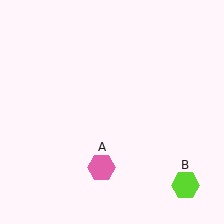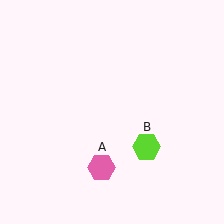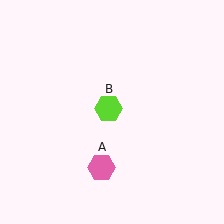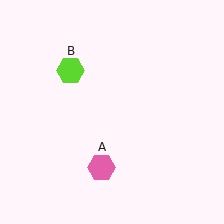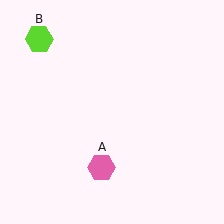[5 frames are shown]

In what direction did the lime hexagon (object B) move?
The lime hexagon (object B) moved up and to the left.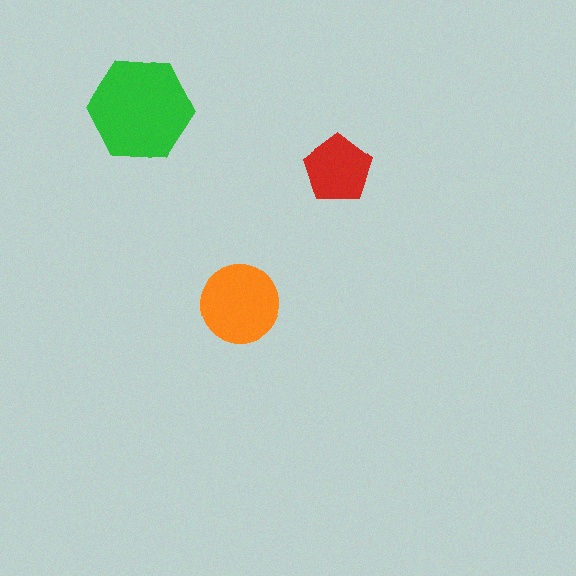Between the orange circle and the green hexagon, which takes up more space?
The green hexagon.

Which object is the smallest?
The red pentagon.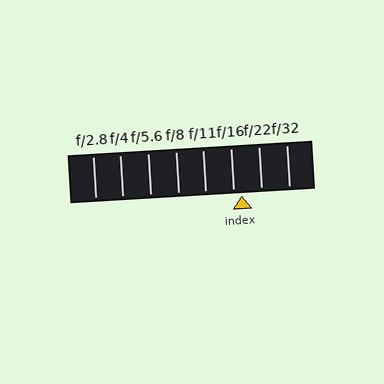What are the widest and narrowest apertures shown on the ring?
The widest aperture shown is f/2.8 and the narrowest is f/32.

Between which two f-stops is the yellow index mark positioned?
The index mark is between f/16 and f/22.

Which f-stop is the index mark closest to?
The index mark is closest to f/16.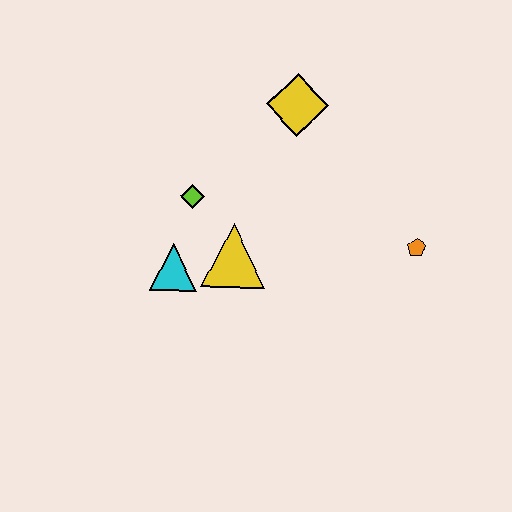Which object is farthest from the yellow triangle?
The orange pentagon is farthest from the yellow triangle.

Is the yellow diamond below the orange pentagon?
No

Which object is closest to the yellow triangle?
The cyan triangle is closest to the yellow triangle.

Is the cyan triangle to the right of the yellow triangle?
No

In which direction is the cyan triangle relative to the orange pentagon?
The cyan triangle is to the left of the orange pentagon.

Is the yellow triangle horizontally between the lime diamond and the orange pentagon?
Yes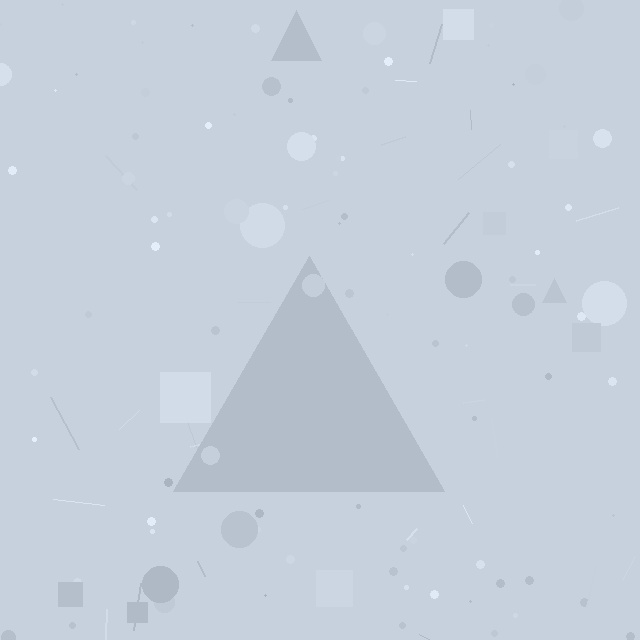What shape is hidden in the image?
A triangle is hidden in the image.